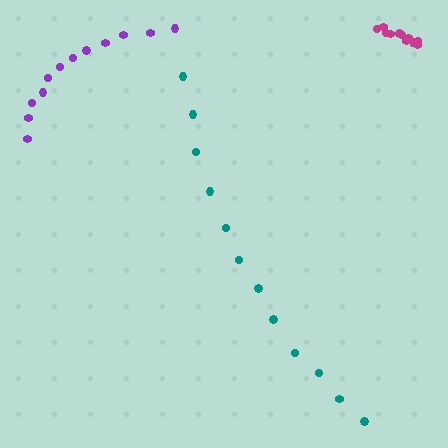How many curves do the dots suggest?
There are 3 distinct paths.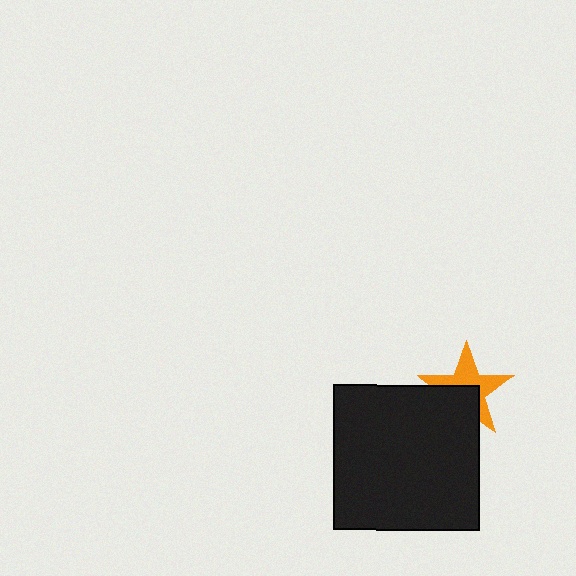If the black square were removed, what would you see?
You would see the complete orange star.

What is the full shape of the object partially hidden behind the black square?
The partially hidden object is an orange star.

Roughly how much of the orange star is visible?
About half of it is visible (roughly 55%).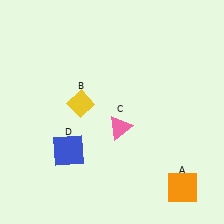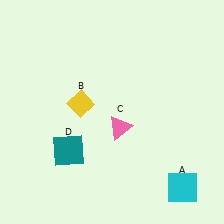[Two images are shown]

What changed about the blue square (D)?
In Image 1, D is blue. In Image 2, it changed to teal.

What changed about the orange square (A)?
In Image 1, A is orange. In Image 2, it changed to cyan.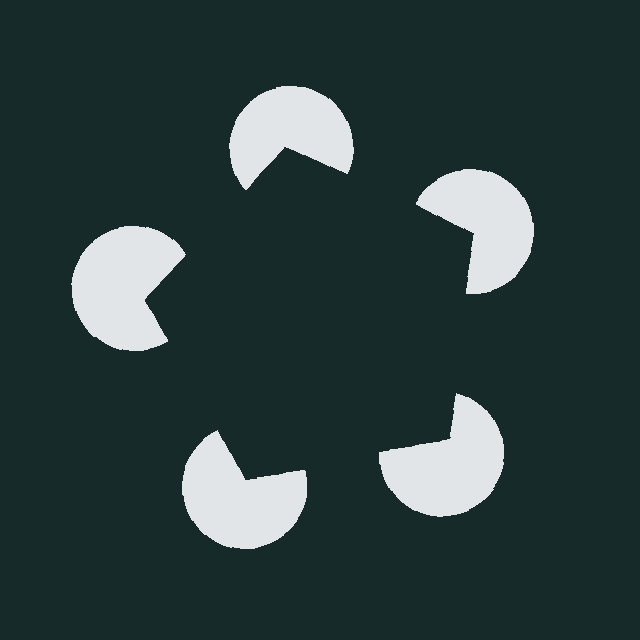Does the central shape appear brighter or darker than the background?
It typically appears slightly darker than the background, even though no actual brightness change is drawn.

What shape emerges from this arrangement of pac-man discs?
An illusory pentagon — its edges are inferred from the aligned wedge cuts in the pac-man discs, not physically drawn.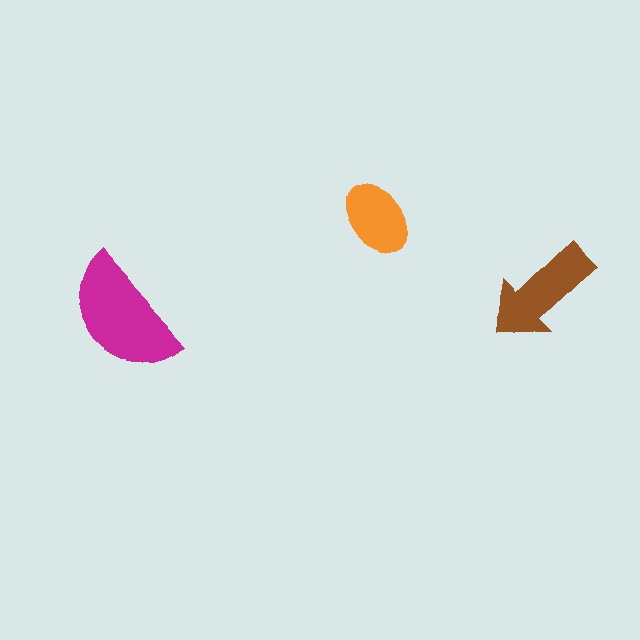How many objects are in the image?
There are 3 objects in the image.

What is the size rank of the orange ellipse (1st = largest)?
3rd.